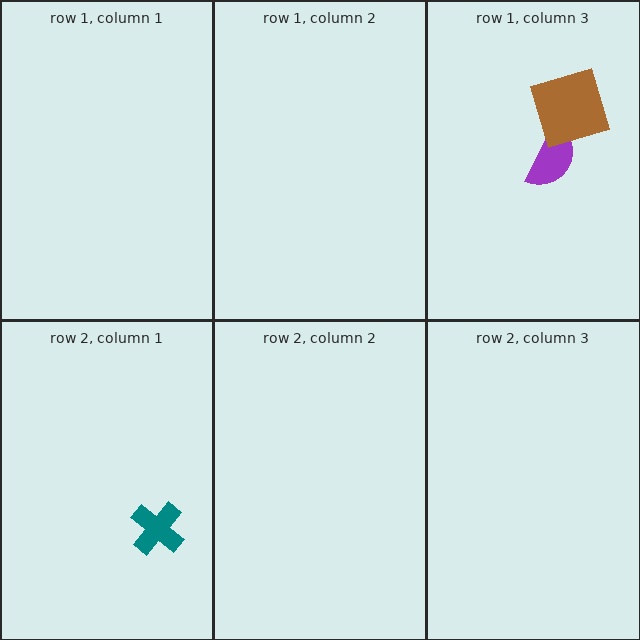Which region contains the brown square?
The row 1, column 3 region.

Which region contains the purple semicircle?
The row 1, column 3 region.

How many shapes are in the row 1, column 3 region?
2.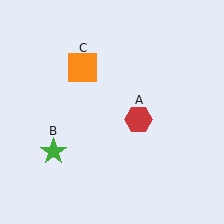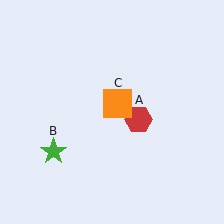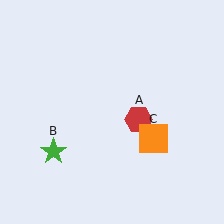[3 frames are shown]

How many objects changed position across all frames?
1 object changed position: orange square (object C).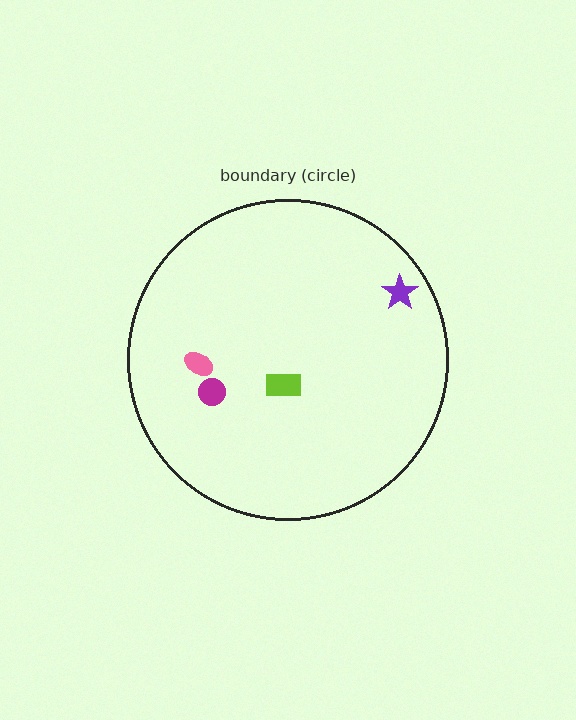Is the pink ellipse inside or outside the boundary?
Inside.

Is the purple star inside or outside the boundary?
Inside.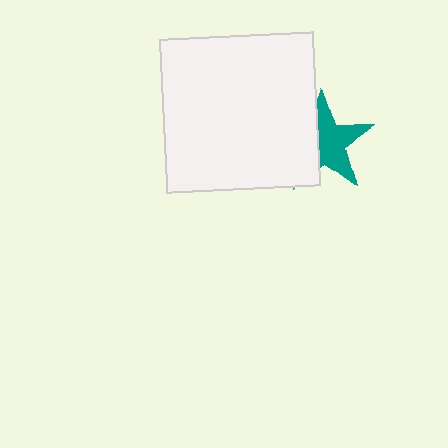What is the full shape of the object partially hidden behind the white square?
The partially hidden object is a teal star.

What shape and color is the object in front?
The object in front is a white square.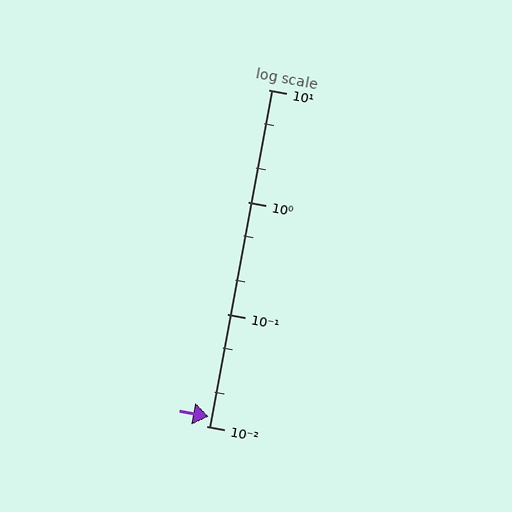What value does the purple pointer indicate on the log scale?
The pointer indicates approximately 0.012.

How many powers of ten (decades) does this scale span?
The scale spans 3 decades, from 0.01 to 10.